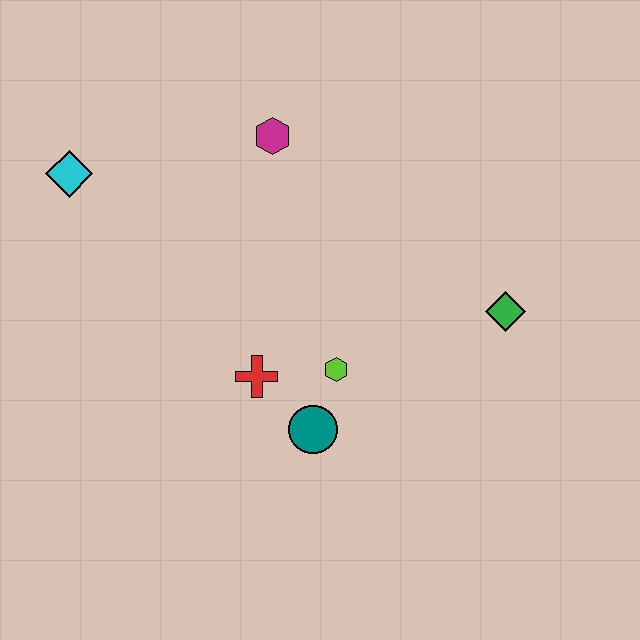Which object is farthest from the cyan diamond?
The green diamond is farthest from the cyan diamond.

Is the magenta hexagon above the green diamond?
Yes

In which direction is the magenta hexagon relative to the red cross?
The magenta hexagon is above the red cross.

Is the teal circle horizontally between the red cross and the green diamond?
Yes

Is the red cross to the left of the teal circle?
Yes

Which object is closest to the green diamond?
The lime hexagon is closest to the green diamond.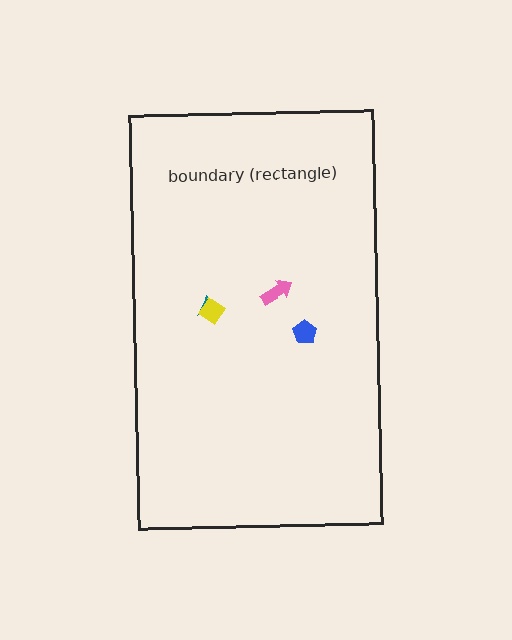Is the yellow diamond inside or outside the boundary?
Inside.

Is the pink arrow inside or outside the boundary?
Inside.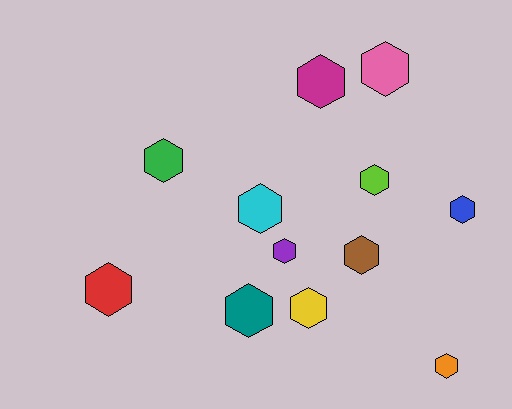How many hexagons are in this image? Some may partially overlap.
There are 12 hexagons.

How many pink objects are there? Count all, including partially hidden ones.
There is 1 pink object.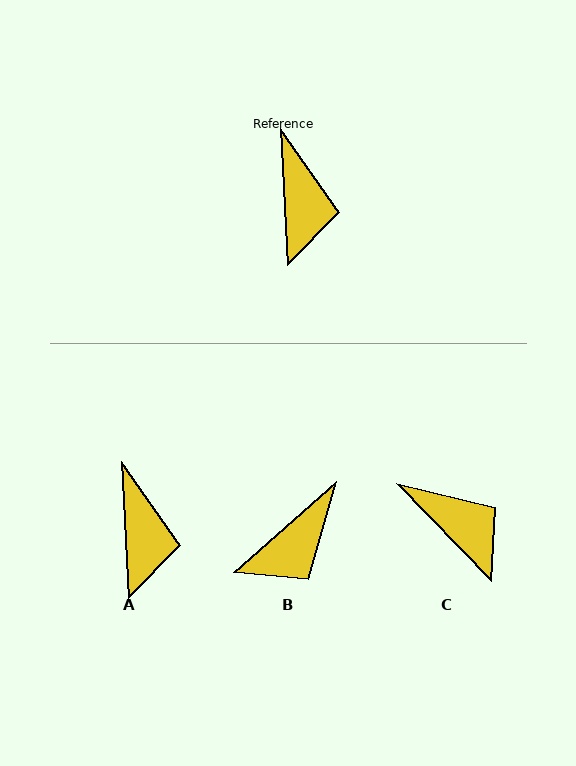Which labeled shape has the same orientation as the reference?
A.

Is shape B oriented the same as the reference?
No, it is off by about 51 degrees.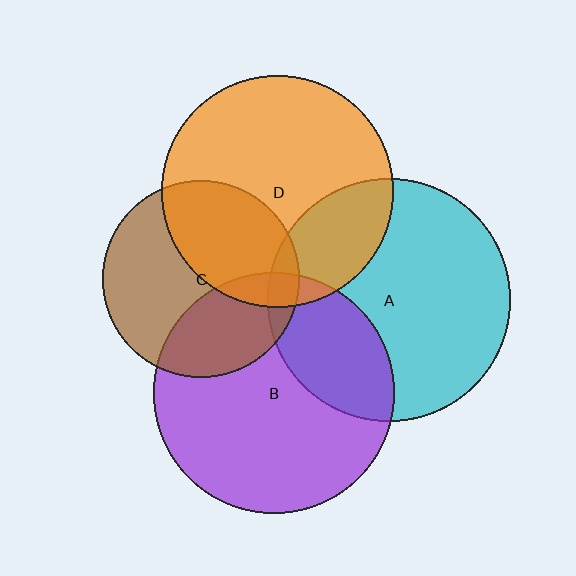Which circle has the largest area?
Circle A (cyan).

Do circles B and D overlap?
Yes.